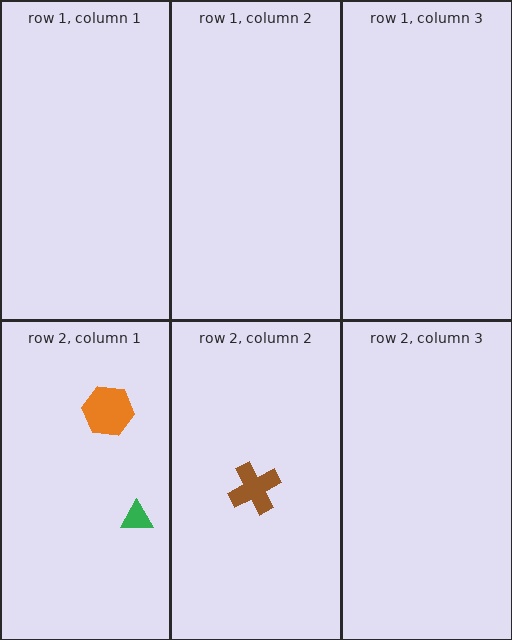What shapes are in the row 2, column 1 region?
The orange hexagon, the green triangle.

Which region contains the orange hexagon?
The row 2, column 1 region.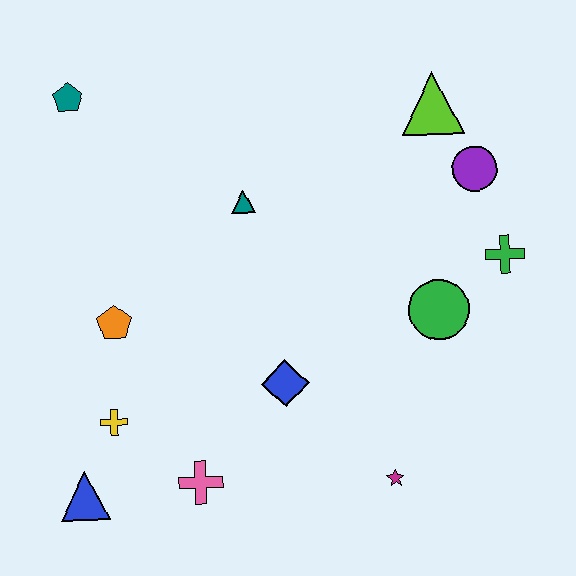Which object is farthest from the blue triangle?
The lime triangle is farthest from the blue triangle.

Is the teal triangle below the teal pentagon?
Yes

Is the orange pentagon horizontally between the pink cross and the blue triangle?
Yes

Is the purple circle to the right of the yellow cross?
Yes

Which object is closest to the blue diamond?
The pink cross is closest to the blue diamond.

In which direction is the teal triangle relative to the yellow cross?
The teal triangle is above the yellow cross.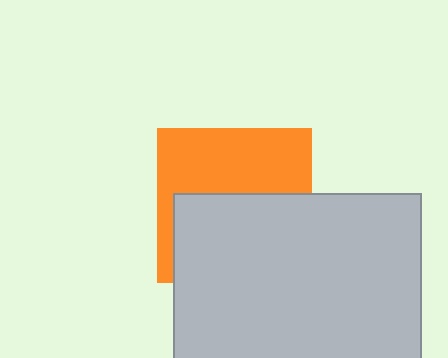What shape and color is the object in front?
The object in front is a light gray rectangle.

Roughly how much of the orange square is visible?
About half of it is visible (roughly 48%).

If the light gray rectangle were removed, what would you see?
You would see the complete orange square.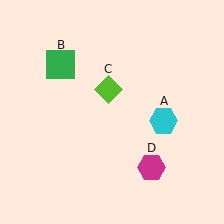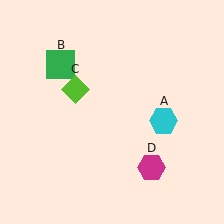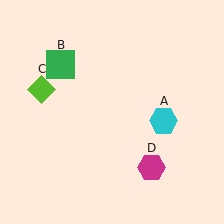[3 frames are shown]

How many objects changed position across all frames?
1 object changed position: lime diamond (object C).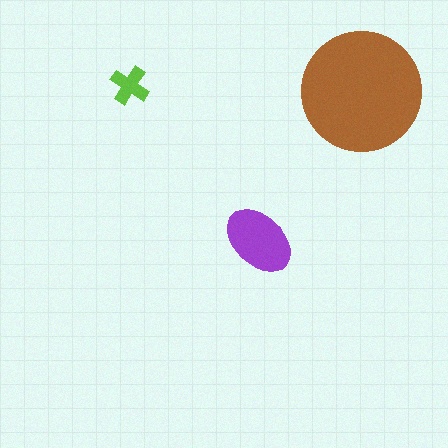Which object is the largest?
The brown circle.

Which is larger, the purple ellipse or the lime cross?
The purple ellipse.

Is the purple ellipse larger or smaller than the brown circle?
Smaller.